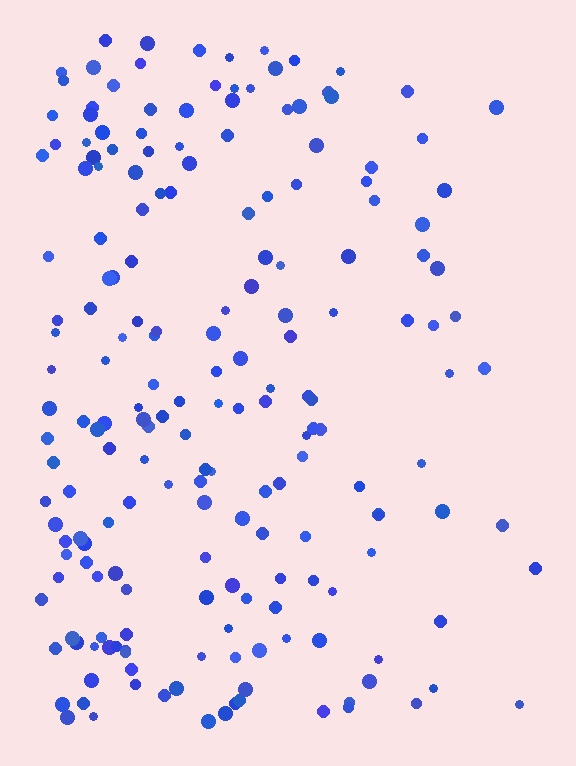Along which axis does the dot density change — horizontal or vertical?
Horizontal.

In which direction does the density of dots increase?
From right to left, with the left side densest.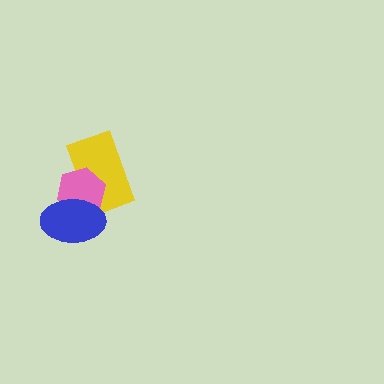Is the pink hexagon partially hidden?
Yes, it is partially covered by another shape.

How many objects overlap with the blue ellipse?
2 objects overlap with the blue ellipse.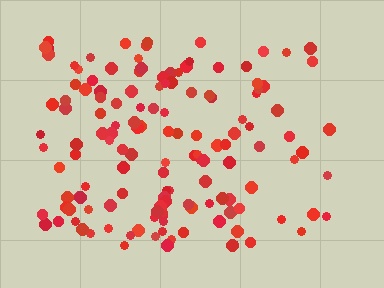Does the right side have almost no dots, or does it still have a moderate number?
Still a moderate number, just noticeably fewer than the left.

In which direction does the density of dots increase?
From right to left, with the left side densest.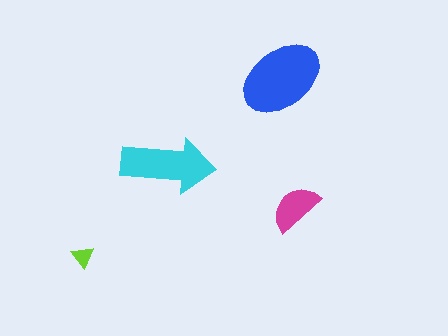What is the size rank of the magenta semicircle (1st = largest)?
3rd.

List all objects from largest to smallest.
The blue ellipse, the cyan arrow, the magenta semicircle, the lime triangle.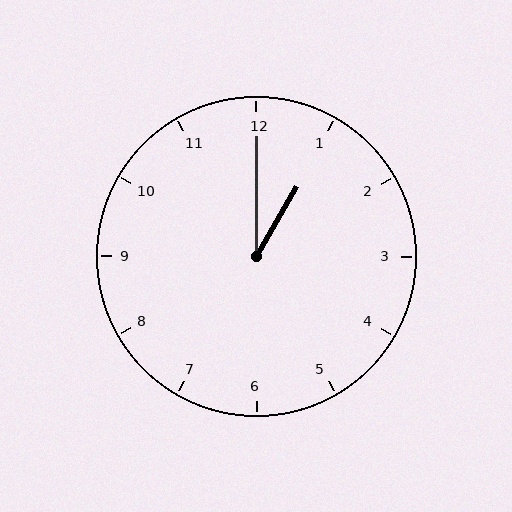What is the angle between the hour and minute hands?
Approximately 30 degrees.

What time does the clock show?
1:00.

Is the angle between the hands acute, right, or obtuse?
It is acute.